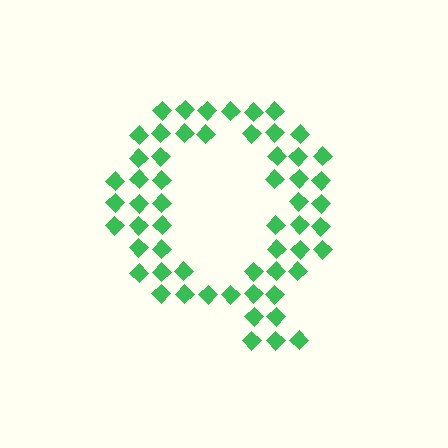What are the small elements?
The small elements are diamonds.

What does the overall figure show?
The overall figure shows the letter Q.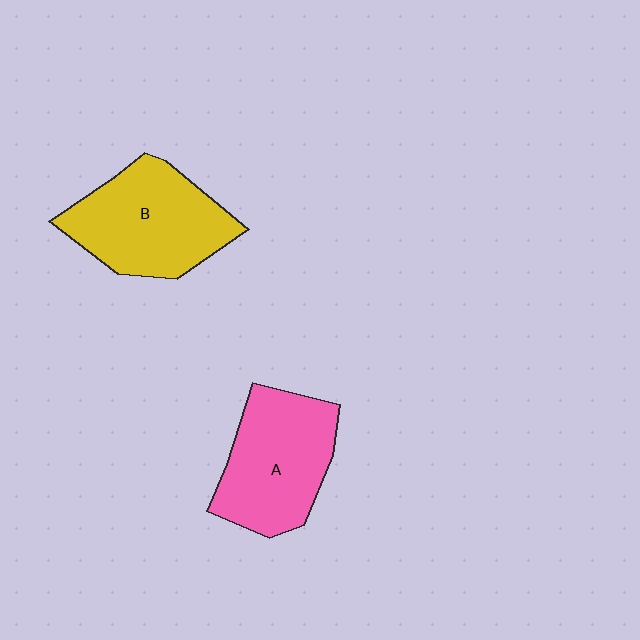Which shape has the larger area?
Shape B (yellow).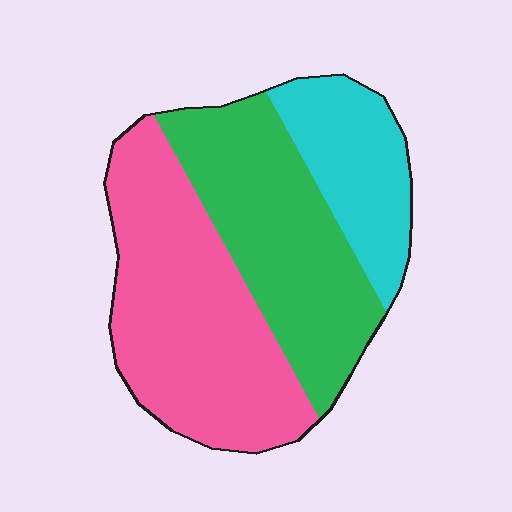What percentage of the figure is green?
Green takes up about three eighths (3/8) of the figure.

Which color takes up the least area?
Cyan, at roughly 20%.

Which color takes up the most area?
Pink, at roughly 45%.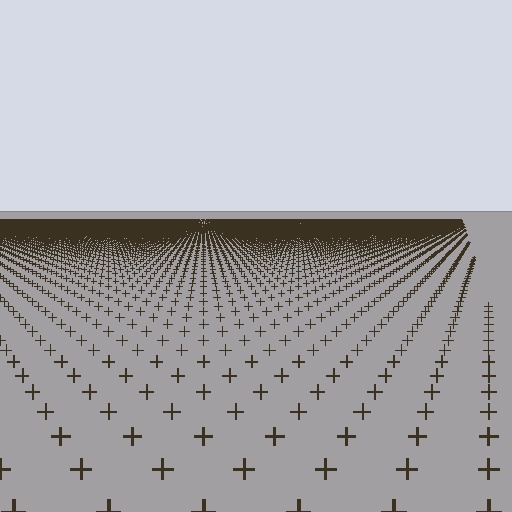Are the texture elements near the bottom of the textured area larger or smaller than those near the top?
Larger. Near the bottom, elements are closer to the viewer and appear at a bigger on-screen size.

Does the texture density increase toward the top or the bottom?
Density increases toward the top.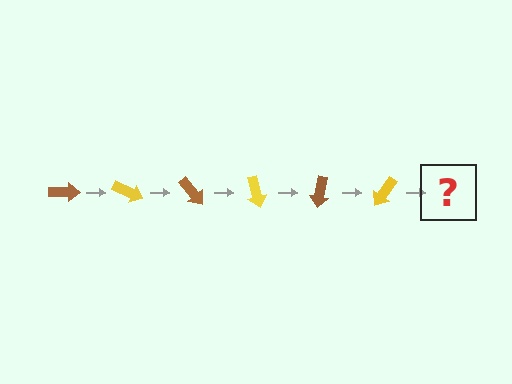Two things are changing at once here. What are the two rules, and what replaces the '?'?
The two rules are that it rotates 25 degrees each step and the color cycles through brown and yellow. The '?' should be a brown arrow, rotated 150 degrees from the start.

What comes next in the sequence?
The next element should be a brown arrow, rotated 150 degrees from the start.